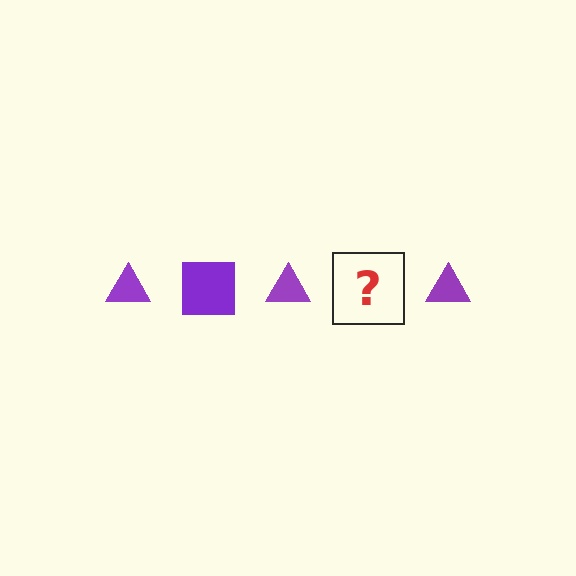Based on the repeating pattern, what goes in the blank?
The blank should be a purple square.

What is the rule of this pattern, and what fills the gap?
The rule is that the pattern cycles through triangle, square shapes in purple. The gap should be filled with a purple square.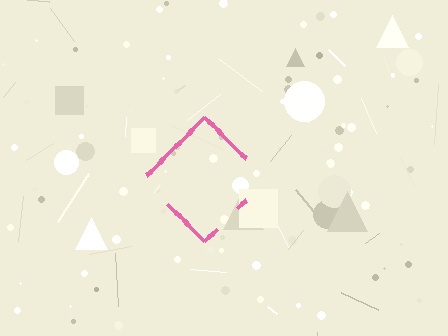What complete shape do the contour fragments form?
The contour fragments form a diamond.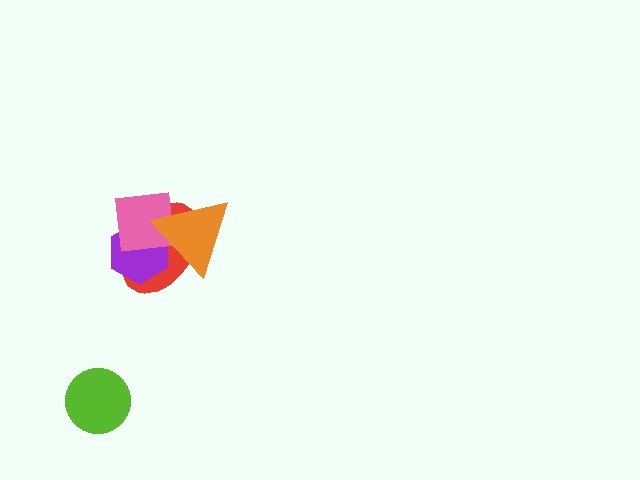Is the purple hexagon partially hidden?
Yes, it is partially covered by another shape.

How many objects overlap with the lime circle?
0 objects overlap with the lime circle.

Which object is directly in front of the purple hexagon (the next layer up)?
The pink square is directly in front of the purple hexagon.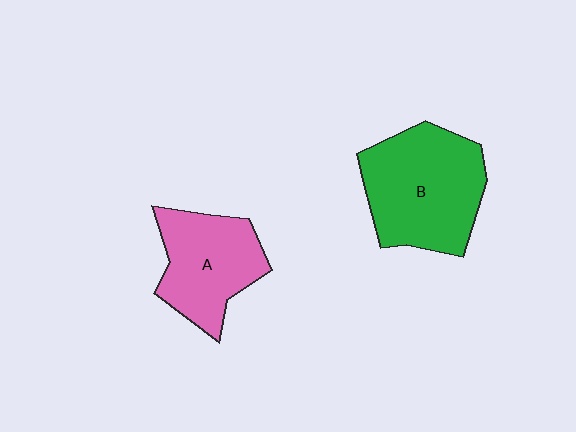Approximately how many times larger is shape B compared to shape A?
Approximately 1.3 times.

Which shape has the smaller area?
Shape A (pink).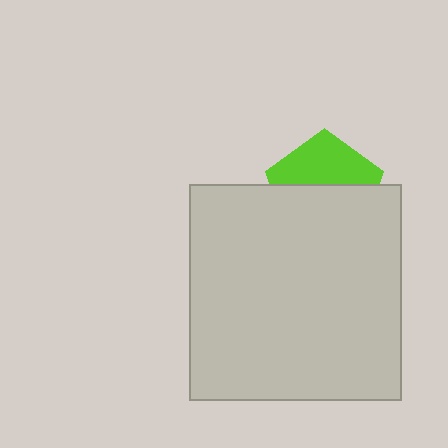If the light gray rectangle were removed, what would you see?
You would see the complete lime pentagon.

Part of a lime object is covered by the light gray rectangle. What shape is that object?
It is a pentagon.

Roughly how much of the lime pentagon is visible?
A small part of it is visible (roughly 43%).